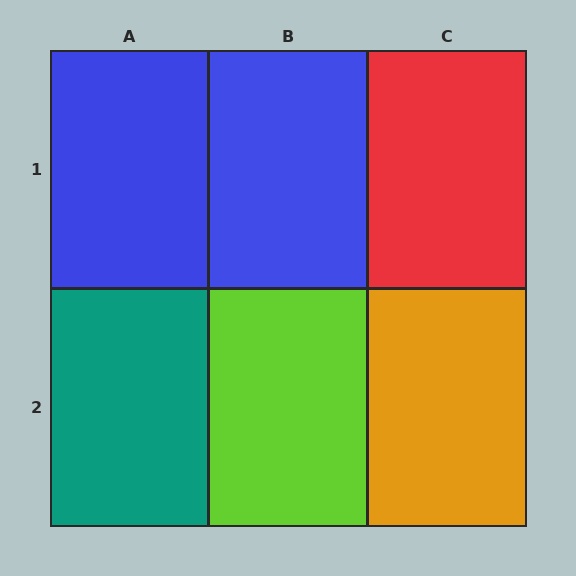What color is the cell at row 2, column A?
Teal.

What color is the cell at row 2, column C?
Orange.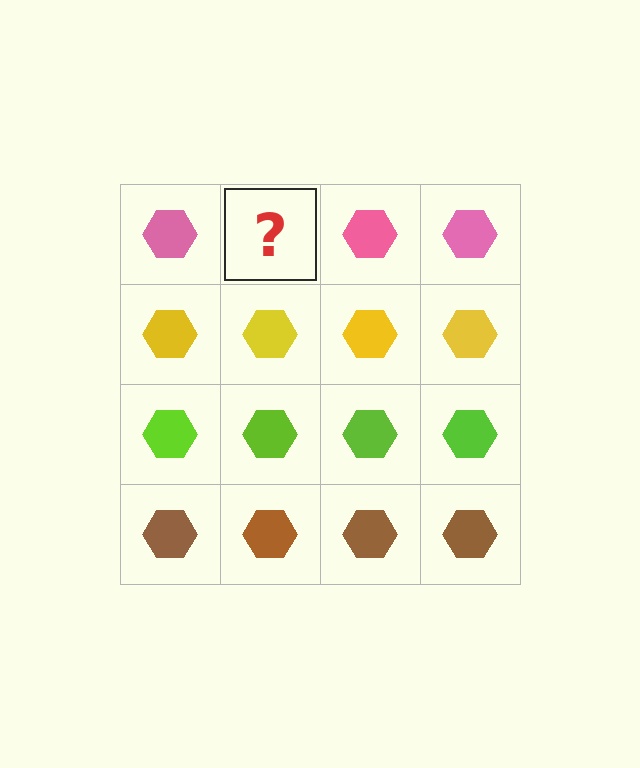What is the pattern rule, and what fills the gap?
The rule is that each row has a consistent color. The gap should be filled with a pink hexagon.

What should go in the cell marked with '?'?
The missing cell should contain a pink hexagon.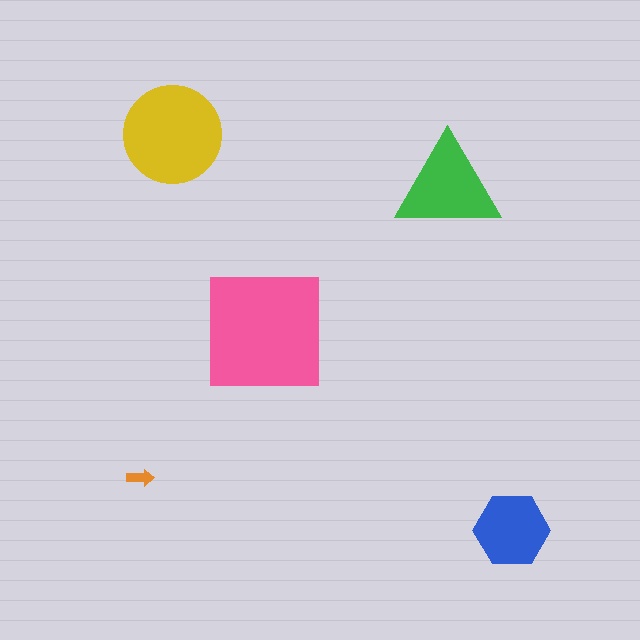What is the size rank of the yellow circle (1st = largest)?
2nd.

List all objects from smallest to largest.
The orange arrow, the blue hexagon, the green triangle, the yellow circle, the pink square.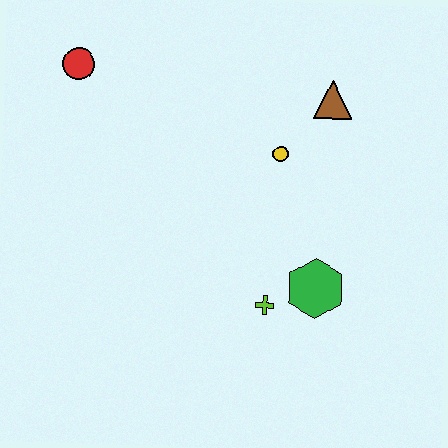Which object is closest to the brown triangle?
The yellow circle is closest to the brown triangle.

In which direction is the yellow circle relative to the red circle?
The yellow circle is to the right of the red circle.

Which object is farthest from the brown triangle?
The red circle is farthest from the brown triangle.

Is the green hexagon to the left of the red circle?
No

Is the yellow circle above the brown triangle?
No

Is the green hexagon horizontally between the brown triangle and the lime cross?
Yes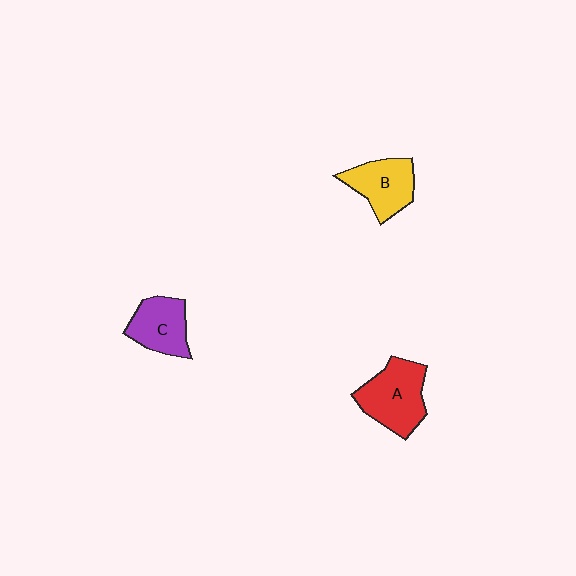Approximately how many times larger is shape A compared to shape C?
Approximately 1.3 times.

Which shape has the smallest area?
Shape C (purple).